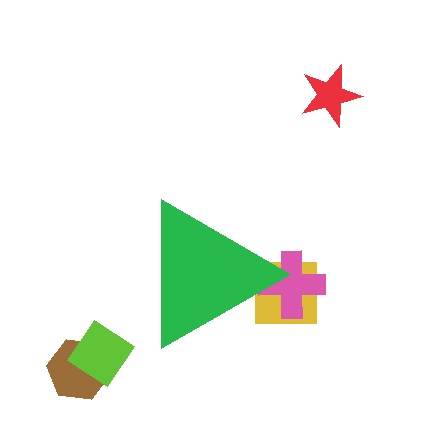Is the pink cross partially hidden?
Yes, the pink cross is partially hidden behind the green triangle.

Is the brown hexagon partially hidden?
No, the brown hexagon is fully visible.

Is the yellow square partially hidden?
Yes, the yellow square is partially hidden behind the green triangle.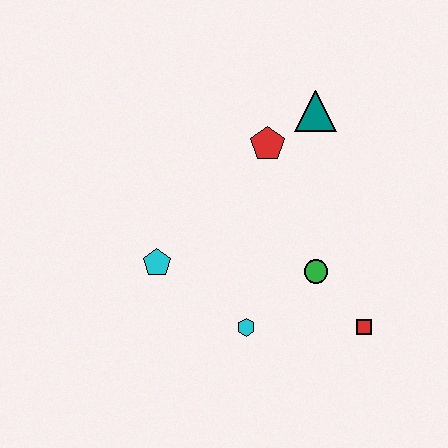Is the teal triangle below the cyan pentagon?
No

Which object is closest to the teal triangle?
The red pentagon is closest to the teal triangle.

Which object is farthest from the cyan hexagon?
The teal triangle is farthest from the cyan hexagon.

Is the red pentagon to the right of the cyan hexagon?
Yes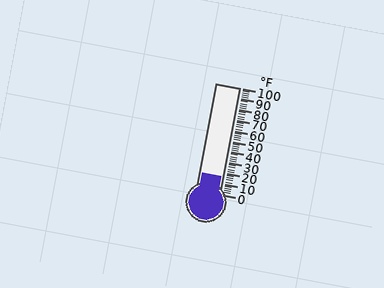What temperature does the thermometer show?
The thermometer shows approximately 16°F.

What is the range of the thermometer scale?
The thermometer scale ranges from 0°F to 100°F.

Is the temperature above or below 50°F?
The temperature is below 50°F.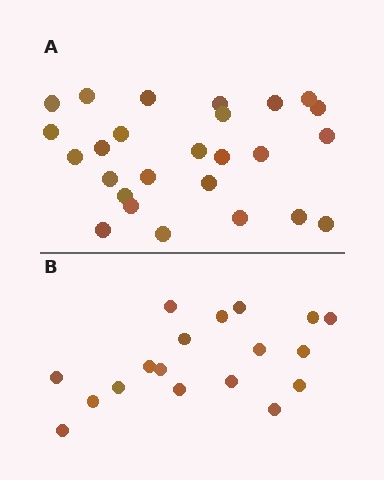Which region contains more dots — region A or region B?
Region A (the top region) has more dots.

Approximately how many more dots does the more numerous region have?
Region A has roughly 8 or so more dots than region B.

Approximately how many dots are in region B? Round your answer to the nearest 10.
About 20 dots. (The exact count is 18, which rounds to 20.)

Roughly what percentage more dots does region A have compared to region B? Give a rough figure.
About 45% more.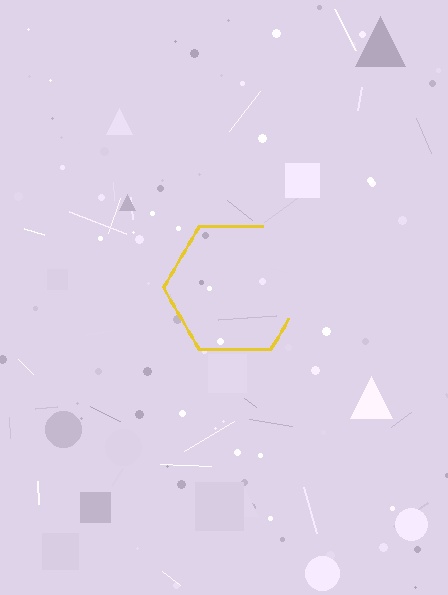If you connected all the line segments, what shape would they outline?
They would outline a hexagon.